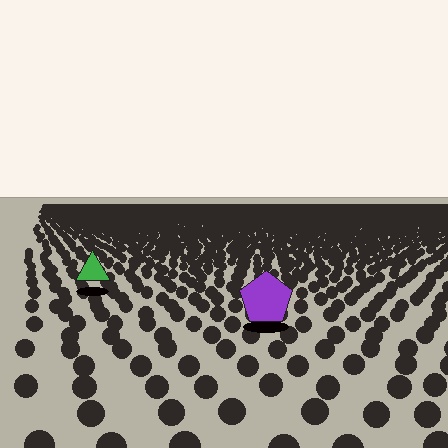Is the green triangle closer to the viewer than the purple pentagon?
No. The purple pentagon is closer — you can tell from the texture gradient: the ground texture is coarser near it.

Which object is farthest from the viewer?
The green triangle is farthest from the viewer. It appears smaller and the ground texture around it is denser.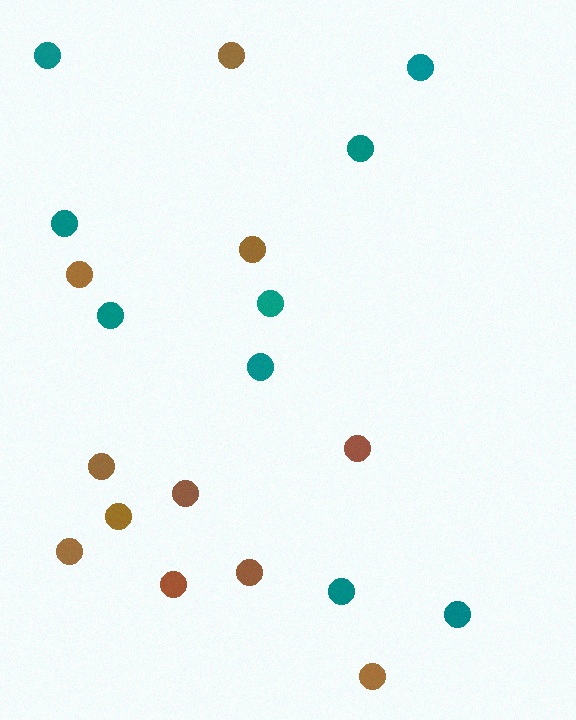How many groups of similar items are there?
There are 2 groups: one group of brown circles (11) and one group of teal circles (9).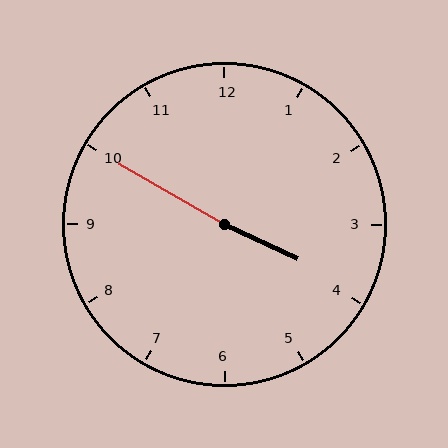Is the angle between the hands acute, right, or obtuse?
It is obtuse.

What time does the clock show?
3:50.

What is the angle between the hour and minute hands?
Approximately 175 degrees.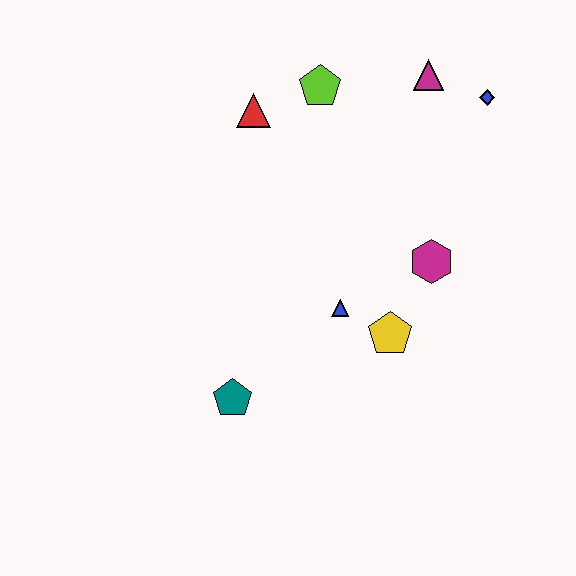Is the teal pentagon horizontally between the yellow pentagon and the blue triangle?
No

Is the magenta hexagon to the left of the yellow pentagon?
No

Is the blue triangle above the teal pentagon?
Yes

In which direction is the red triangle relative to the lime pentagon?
The red triangle is to the left of the lime pentagon.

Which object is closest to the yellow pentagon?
The blue triangle is closest to the yellow pentagon.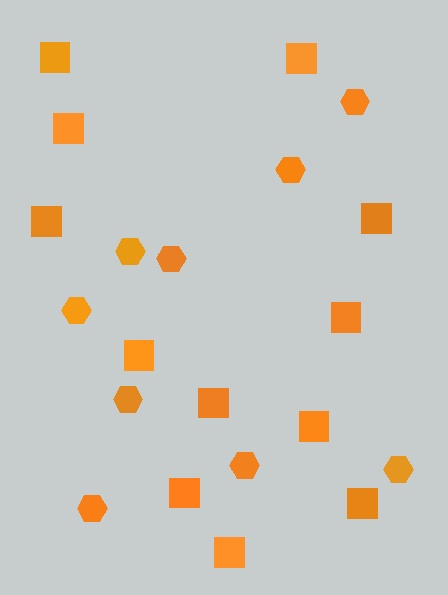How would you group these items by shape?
There are 2 groups: one group of hexagons (9) and one group of squares (12).